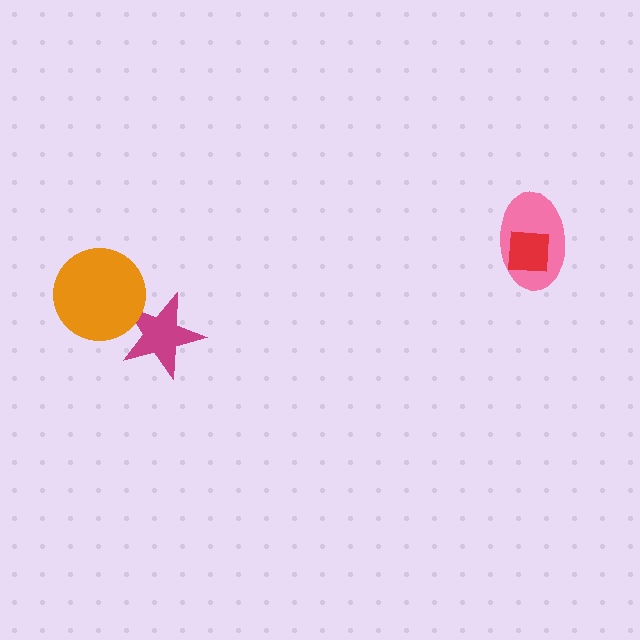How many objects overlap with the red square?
1 object overlaps with the red square.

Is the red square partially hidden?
No, no other shape covers it.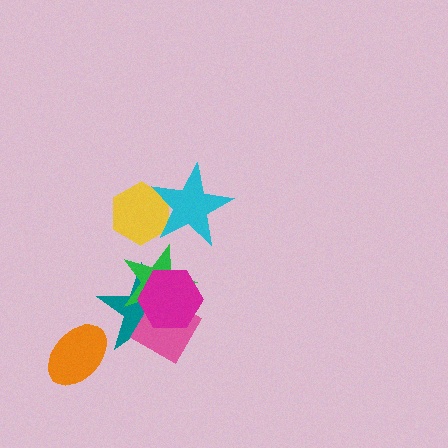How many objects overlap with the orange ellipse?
0 objects overlap with the orange ellipse.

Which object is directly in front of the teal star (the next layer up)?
The pink diamond is directly in front of the teal star.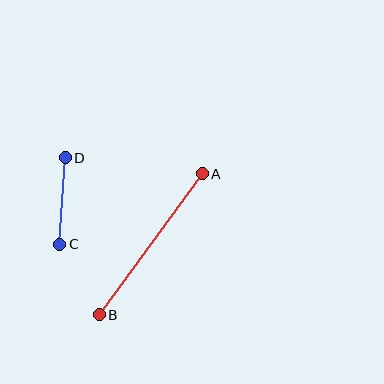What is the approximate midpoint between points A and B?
The midpoint is at approximately (151, 244) pixels.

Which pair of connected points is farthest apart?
Points A and B are farthest apart.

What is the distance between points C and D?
The distance is approximately 86 pixels.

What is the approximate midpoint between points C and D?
The midpoint is at approximately (63, 201) pixels.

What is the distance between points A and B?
The distance is approximately 174 pixels.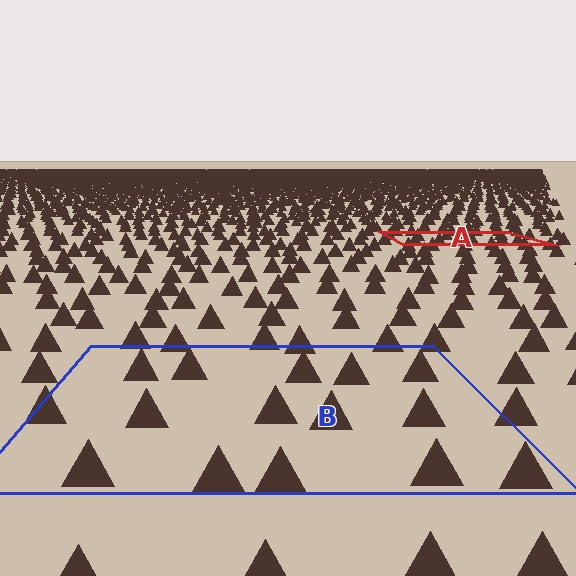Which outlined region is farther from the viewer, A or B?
Region A is farther from the viewer — the texture elements inside it appear smaller and more densely packed.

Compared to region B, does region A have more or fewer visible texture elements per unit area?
Region A has more texture elements per unit area — they are packed more densely because it is farther away.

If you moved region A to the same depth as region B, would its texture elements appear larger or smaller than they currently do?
They would appear larger. At a closer depth, the same texture elements are projected at a bigger on-screen size.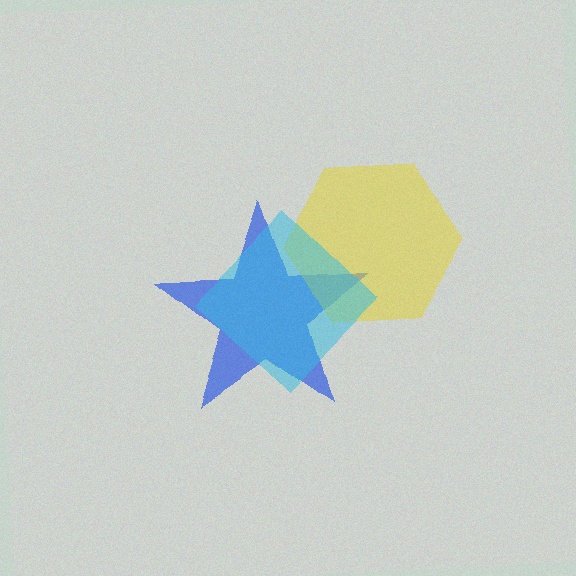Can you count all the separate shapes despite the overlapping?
Yes, there are 3 separate shapes.